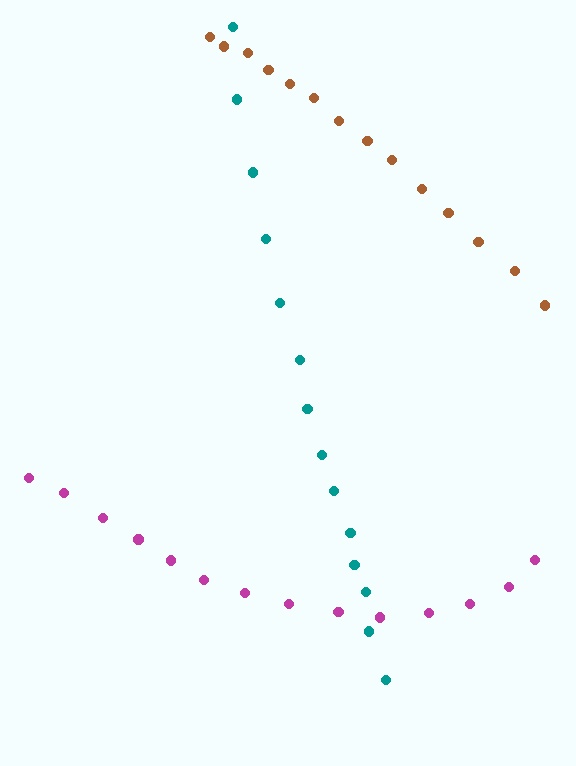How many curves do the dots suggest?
There are 3 distinct paths.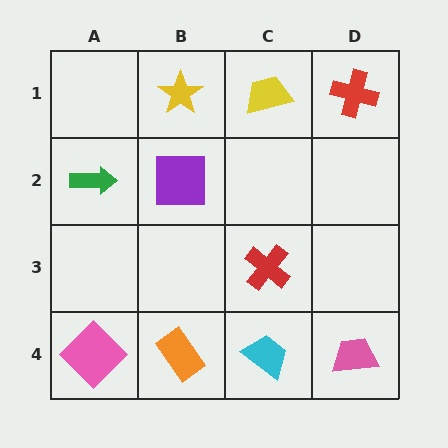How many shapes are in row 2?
2 shapes.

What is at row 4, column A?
A pink diamond.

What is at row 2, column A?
A green arrow.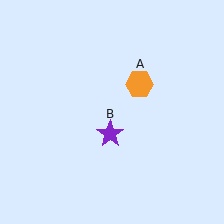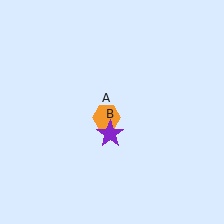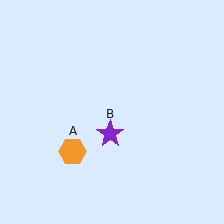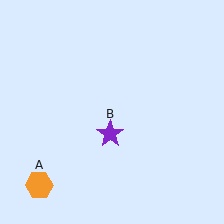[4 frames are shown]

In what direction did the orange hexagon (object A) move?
The orange hexagon (object A) moved down and to the left.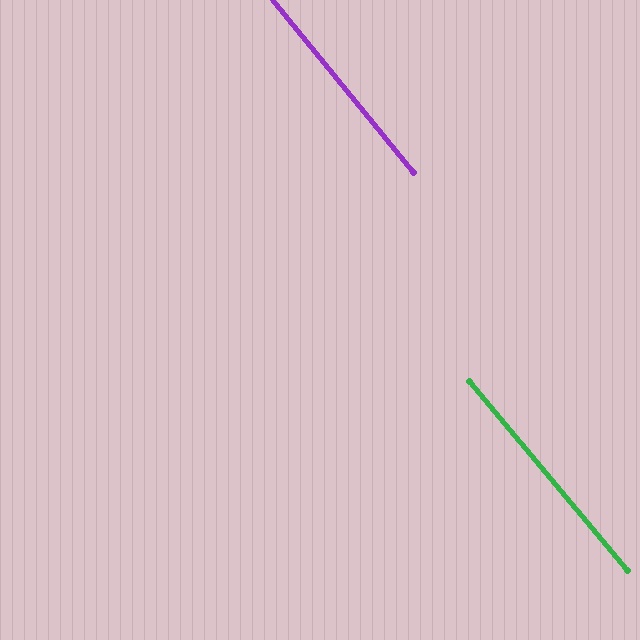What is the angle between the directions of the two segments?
Approximately 1 degree.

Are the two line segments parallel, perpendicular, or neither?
Parallel — their directions differ by only 0.9°.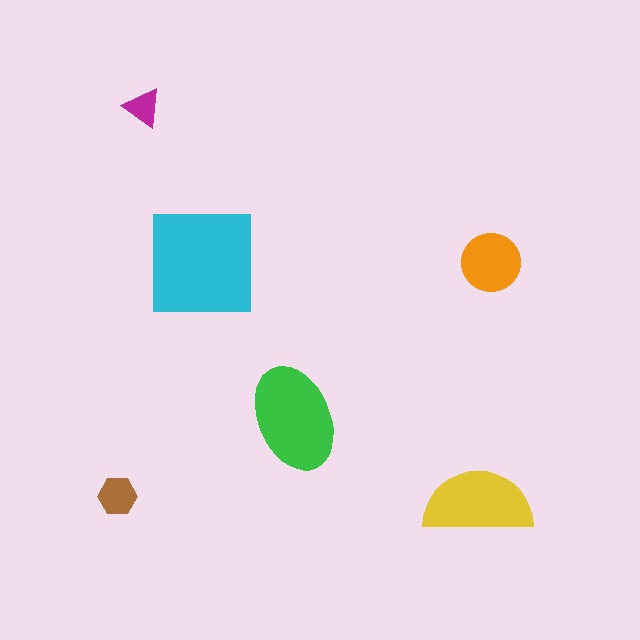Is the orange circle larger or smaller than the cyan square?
Smaller.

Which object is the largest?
The cyan square.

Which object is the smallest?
The magenta triangle.